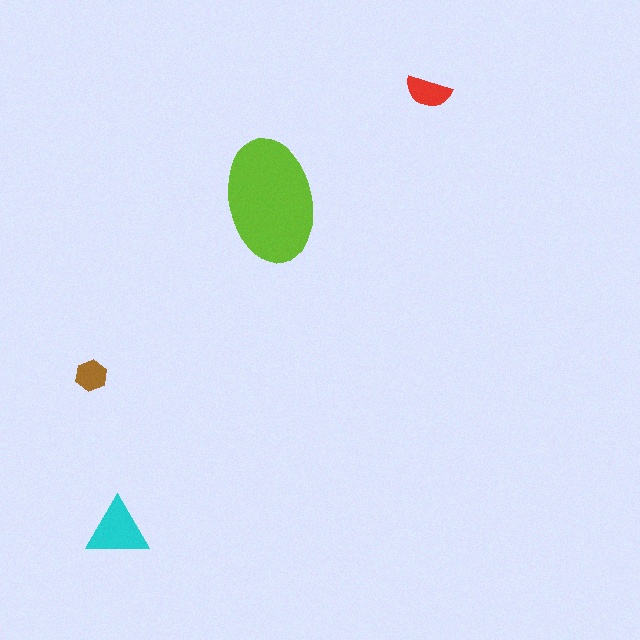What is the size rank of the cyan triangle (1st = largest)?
2nd.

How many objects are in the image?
There are 4 objects in the image.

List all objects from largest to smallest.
The lime ellipse, the cyan triangle, the red semicircle, the brown hexagon.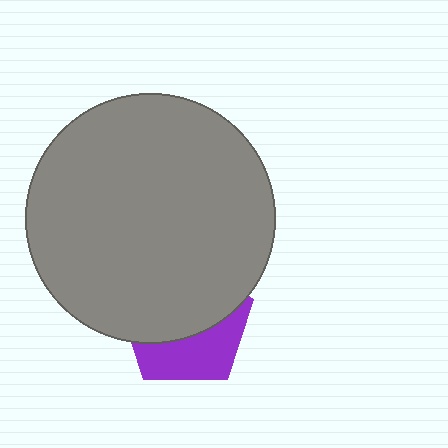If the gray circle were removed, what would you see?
You would see the complete purple pentagon.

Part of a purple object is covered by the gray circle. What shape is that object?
It is a pentagon.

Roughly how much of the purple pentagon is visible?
A small part of it is visible (roughly 39%).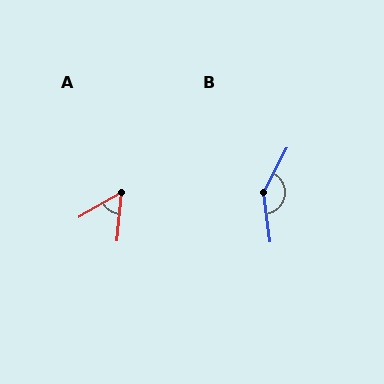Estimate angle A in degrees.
Approximately 55 degrees.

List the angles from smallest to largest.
A (55°), B (144°).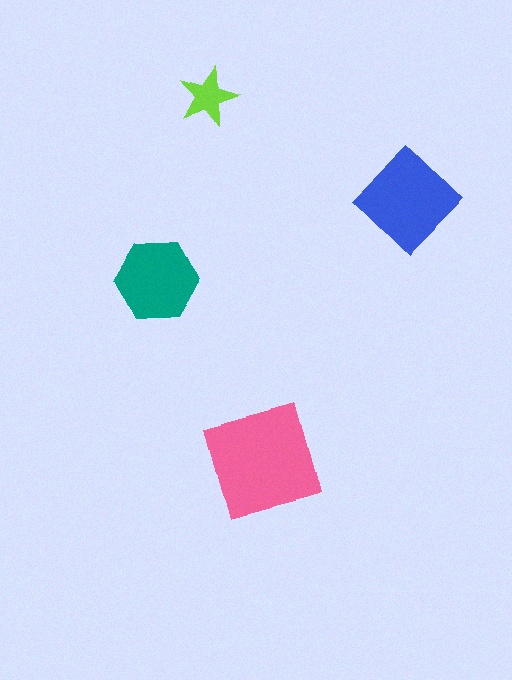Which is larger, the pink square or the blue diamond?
The pink square.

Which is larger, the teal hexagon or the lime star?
The teal hexagon.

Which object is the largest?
The pink square.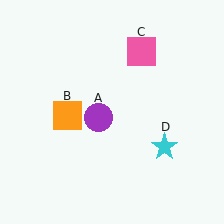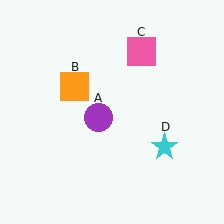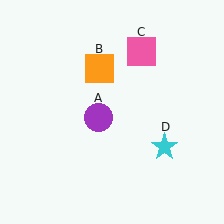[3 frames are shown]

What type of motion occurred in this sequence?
The orange square (object B) rotated clockwise around the center of the scene.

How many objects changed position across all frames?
1 object changed position: orange square (object B).